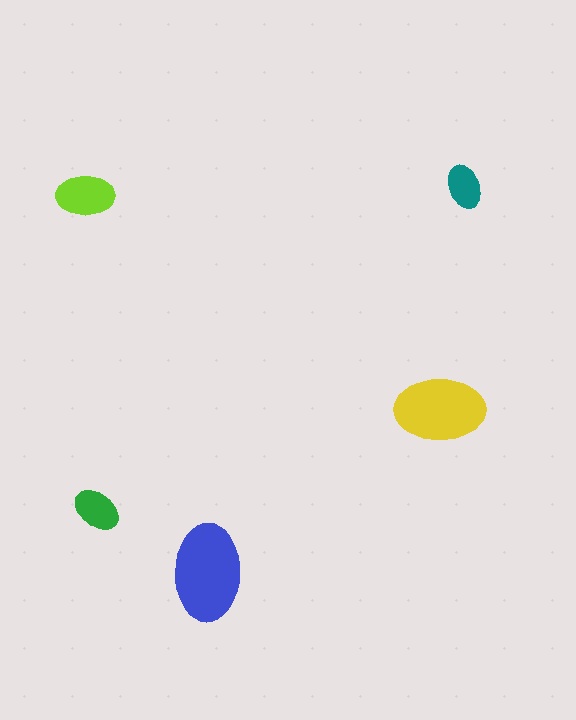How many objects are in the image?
There are 5 objects in the image.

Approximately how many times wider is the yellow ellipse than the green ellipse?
About 2 times wider.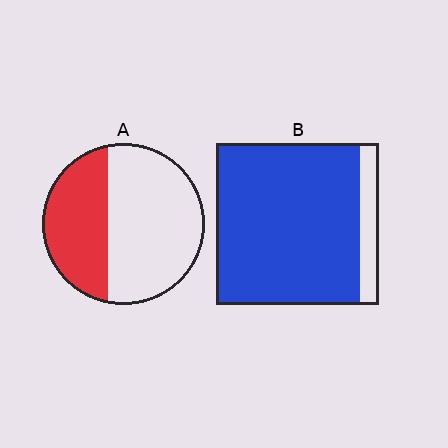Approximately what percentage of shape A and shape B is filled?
A is approximately 40% and B is approximately 90%.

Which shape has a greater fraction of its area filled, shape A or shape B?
Shape B.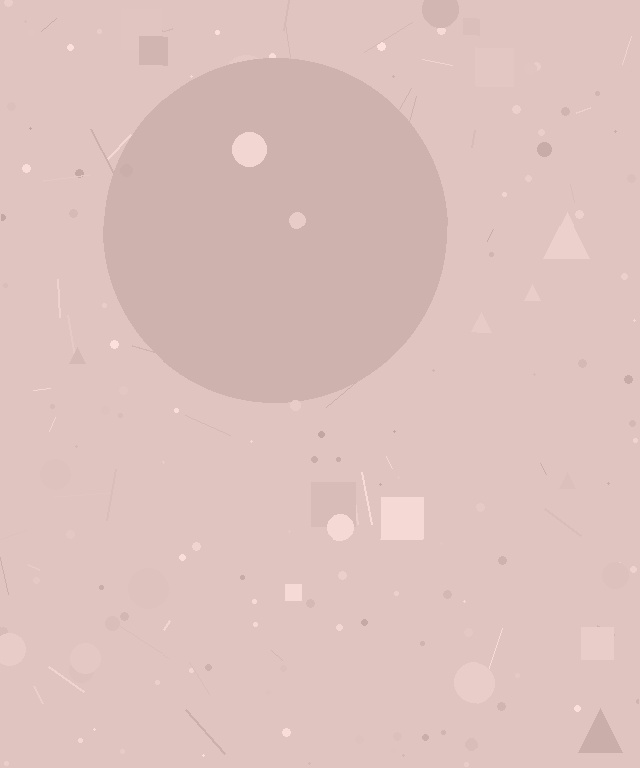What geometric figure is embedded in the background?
A circle is embedded in the background.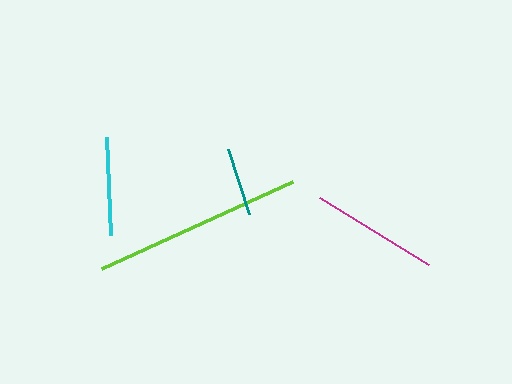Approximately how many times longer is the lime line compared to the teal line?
The lime line is approximately 3.1 times the length of the teal line.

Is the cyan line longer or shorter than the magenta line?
The magenta line is longer than the cyan line.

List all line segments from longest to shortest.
From longest to shortest: lime, magenta, cyan, teal.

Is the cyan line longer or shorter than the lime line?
The lime line is longer than the cyan line.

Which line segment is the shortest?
The teal line is the shortest at approximately 68 pixels.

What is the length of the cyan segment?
The cyan segment is approximately 98 pixels long.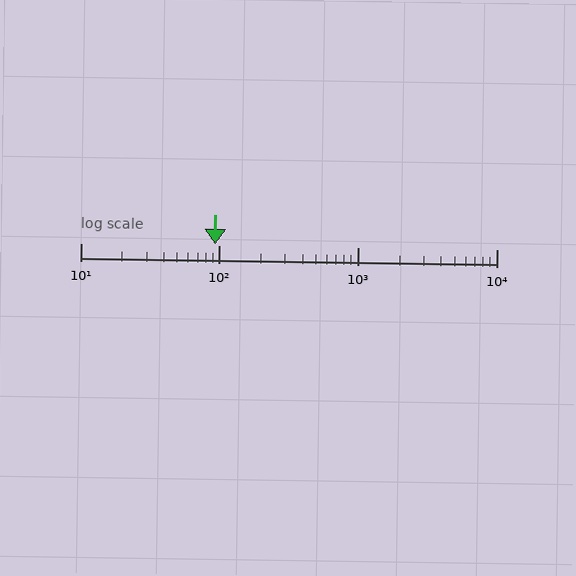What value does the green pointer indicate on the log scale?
The pointer indicates approximately 93.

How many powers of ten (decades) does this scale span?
The scale spans 3 decades, from 10 to 10000.